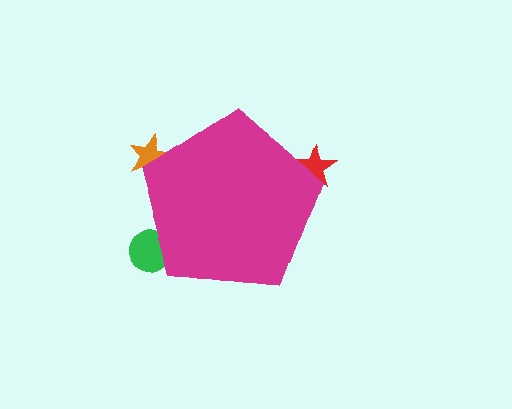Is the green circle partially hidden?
Yes, the green circle is partially hidden behind the magenta pentagon.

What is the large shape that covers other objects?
A magenta pentagon.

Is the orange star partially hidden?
Yes, the orange star is partially hidden behind the magenta pentagon.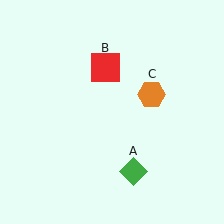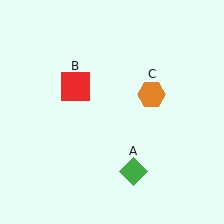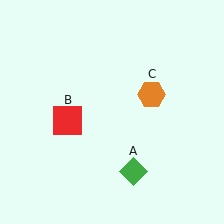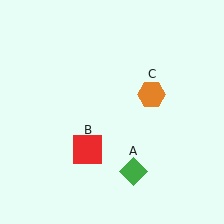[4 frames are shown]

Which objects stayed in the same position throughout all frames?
Green diamond (object A) and orange hexagon (object C) remained stationary.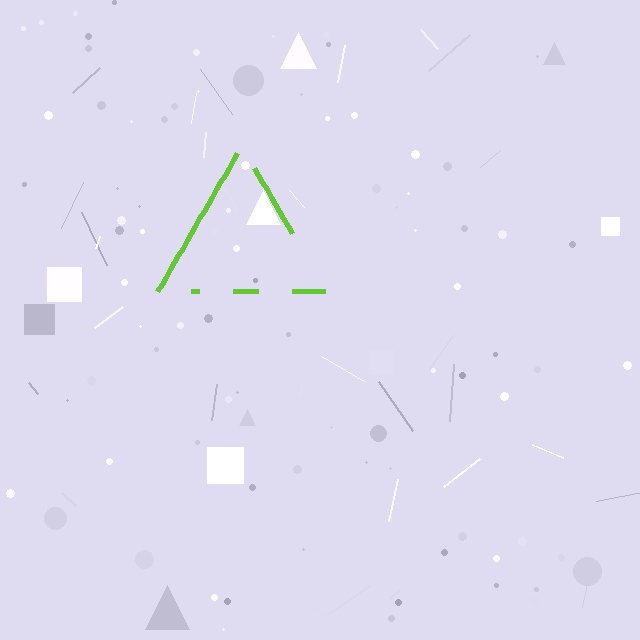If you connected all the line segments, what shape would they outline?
They would outline a triangle.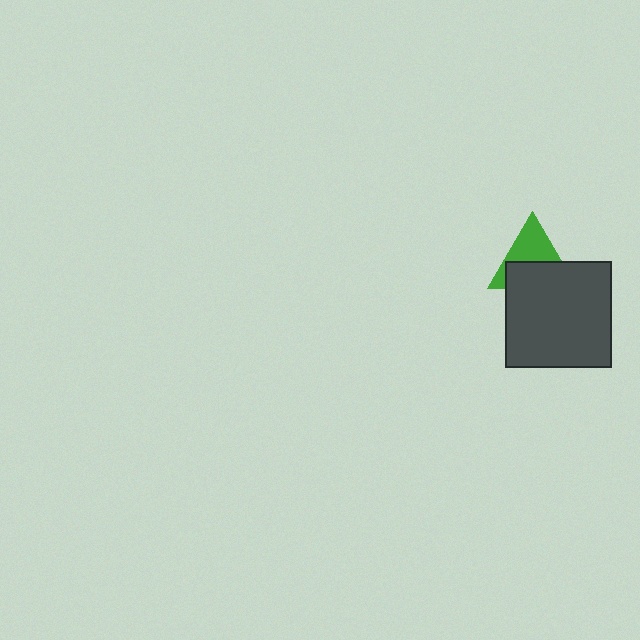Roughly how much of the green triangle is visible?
About half of it is visible (roughly 50%).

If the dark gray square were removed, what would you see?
You would see the complete green triangle.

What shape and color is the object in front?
The object in front is a dark gray square.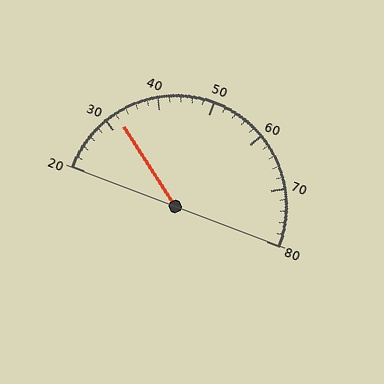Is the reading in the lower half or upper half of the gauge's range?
The reading is in the lower half of the range (20 to 80).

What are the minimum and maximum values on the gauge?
The gauge ranges from 20 to 80.